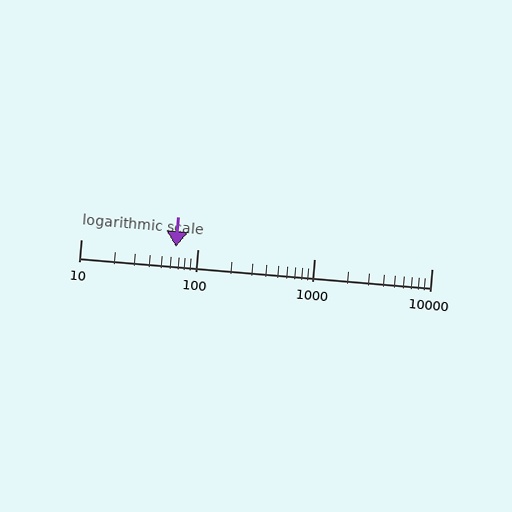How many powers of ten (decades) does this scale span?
The scale spans 3 decades, from 10 to 10000.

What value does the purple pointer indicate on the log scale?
The pointer indicates approximately 65.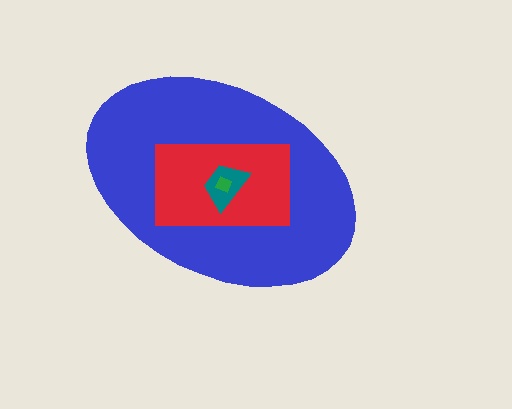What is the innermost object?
The green square.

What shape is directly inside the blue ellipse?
The red rectangle.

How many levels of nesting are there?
4.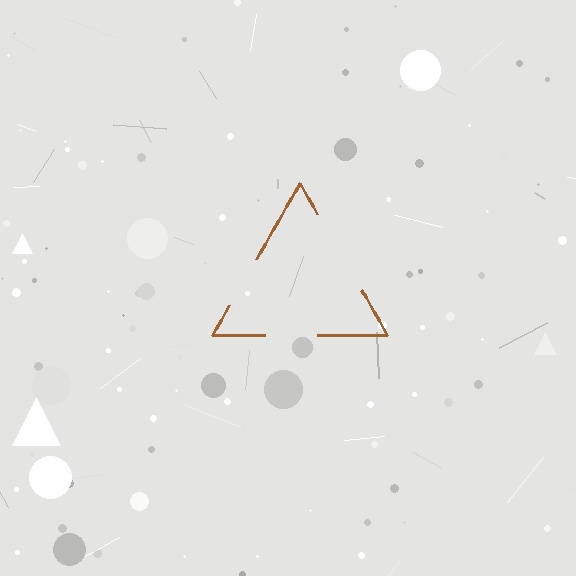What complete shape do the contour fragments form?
The contour fragments form a triangle.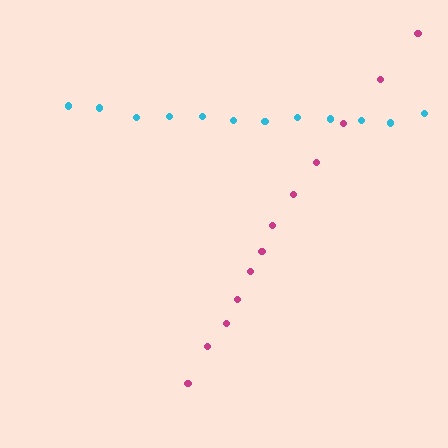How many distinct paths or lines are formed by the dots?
There are 2 distinct paths.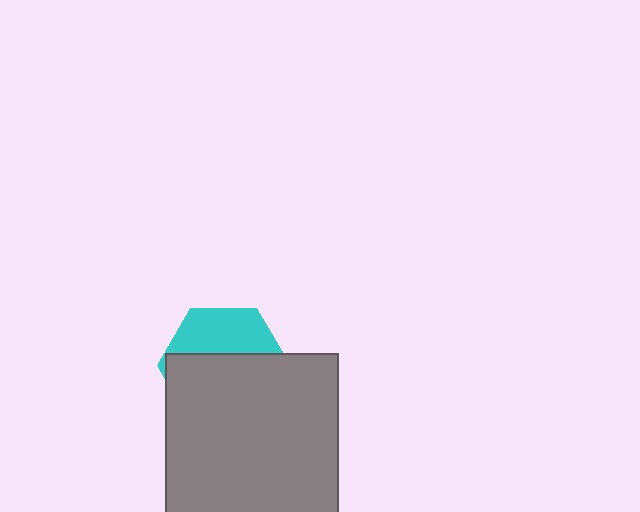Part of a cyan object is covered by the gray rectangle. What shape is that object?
It is a hexagon.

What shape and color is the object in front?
The object in front is a gray rectangle.